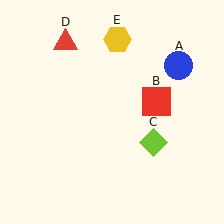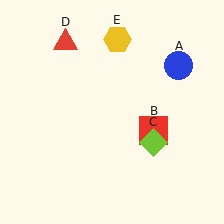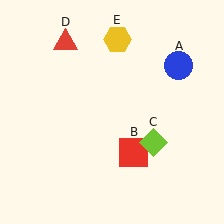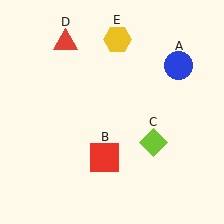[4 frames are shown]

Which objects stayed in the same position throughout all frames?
Blue circle (object A) and lime diamond (object C) and red triangle (object D) and yellow hexagon (object E) remained stationary.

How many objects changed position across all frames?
1 object changed position: red square (object B).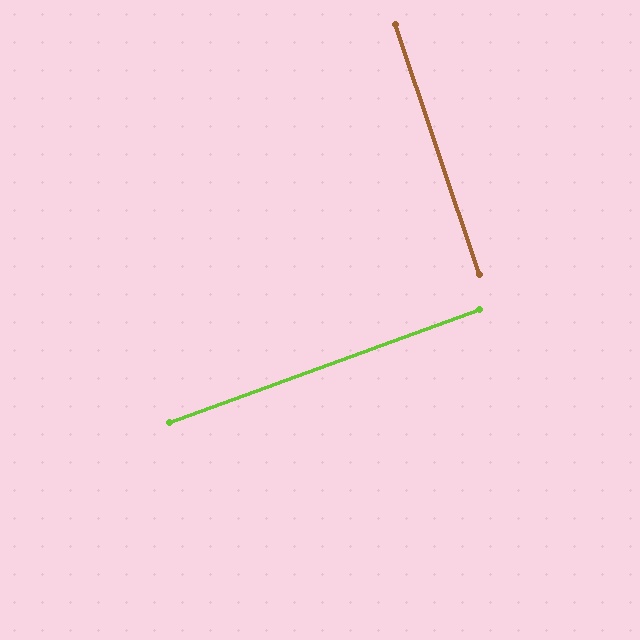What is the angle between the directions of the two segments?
Approximately 89 degrees.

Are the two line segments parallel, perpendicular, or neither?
Perpendicular — they meet at approximately 89°.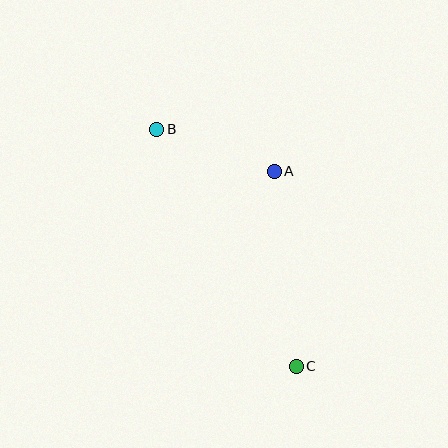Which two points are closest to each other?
Points A and B are closest to each other.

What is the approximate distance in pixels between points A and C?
The distance between A and C is approximately 197 pixels.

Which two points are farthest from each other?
Points B and C are farthest from each other.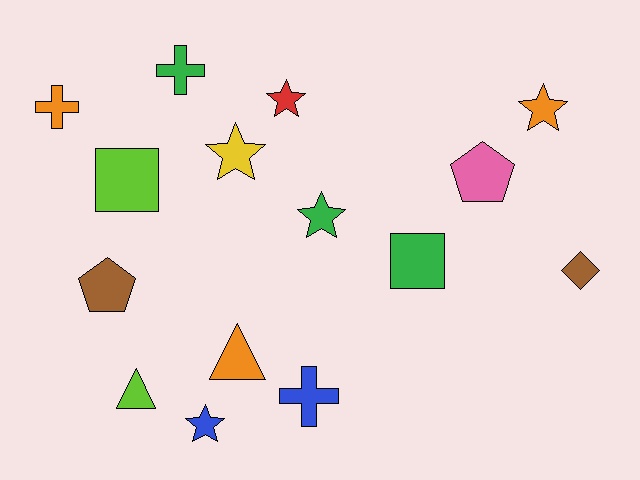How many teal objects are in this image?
There are no teal objects.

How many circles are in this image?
There are no circles.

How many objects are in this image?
There are 15 objects.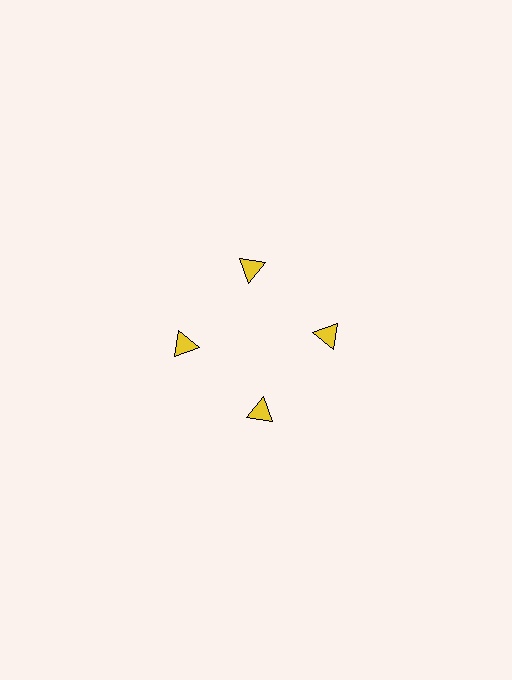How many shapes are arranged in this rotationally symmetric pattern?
There are 4 shapes, arranged in 4 groups of 1.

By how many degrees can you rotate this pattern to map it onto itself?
The pattern maps onto itself every 90 degrees of rotation.